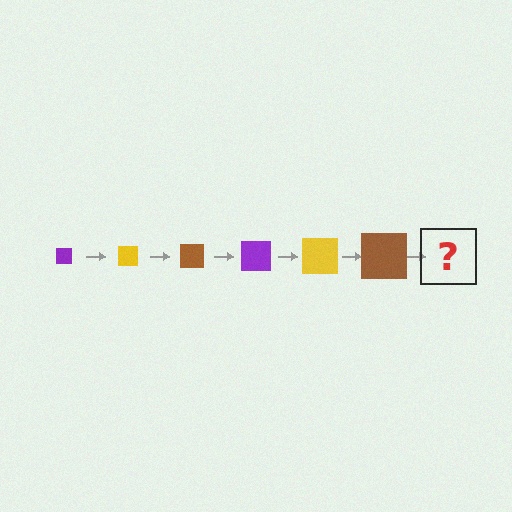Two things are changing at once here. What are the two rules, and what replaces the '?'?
The two rules are that the square grows larger each step and the color cycles through purple, yellow, and brown. The '?' should be a purple square, larger than the previous one.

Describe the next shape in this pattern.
It should be a purple square, larger than the previous one.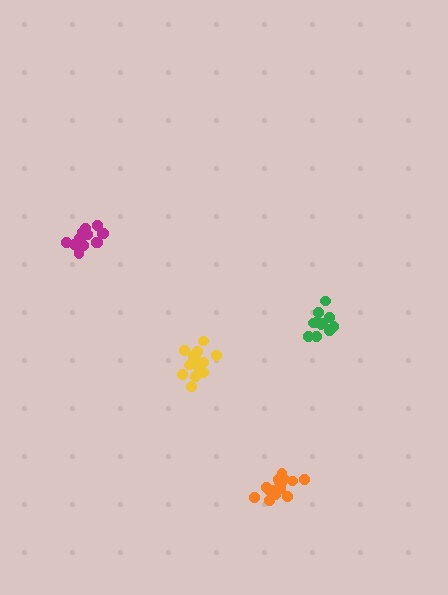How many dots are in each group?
Group 1: 15 dots, Group 2: 15 dots, Group 3: 16 dots, Group 4: 13 dots (59 total).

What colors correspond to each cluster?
The clusters are colored: magenta, yellow, orange, green.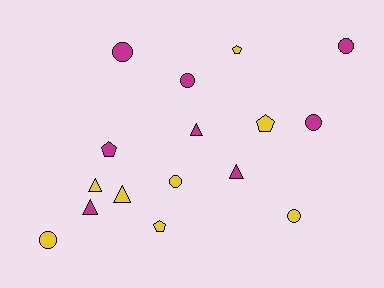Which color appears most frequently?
Yellow, with 8 objects.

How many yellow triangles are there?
There are 2 yellow triangles.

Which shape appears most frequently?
Circle, with 7 objects.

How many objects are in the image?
There are 16 objects.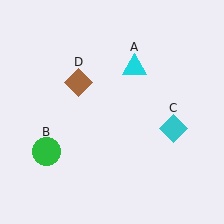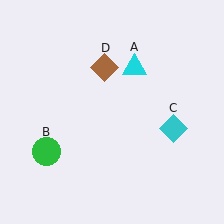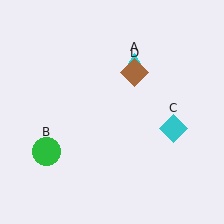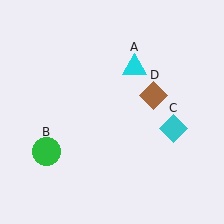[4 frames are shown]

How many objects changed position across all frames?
1 object changed position: brown diamond (object D).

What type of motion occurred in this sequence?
The brown diamond (object D) rotated clockwise around the center of the scene.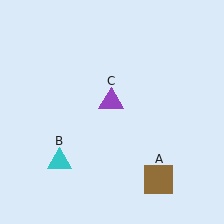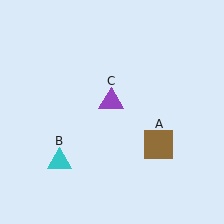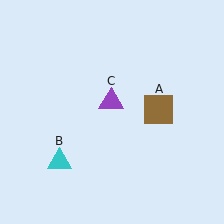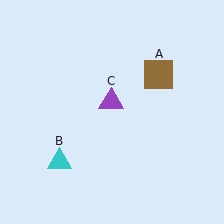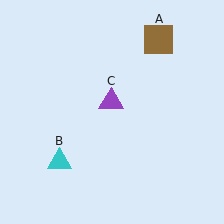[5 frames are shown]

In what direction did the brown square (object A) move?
The brown square (object A) moved up.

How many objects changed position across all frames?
1 object changed position: brown square (object A).